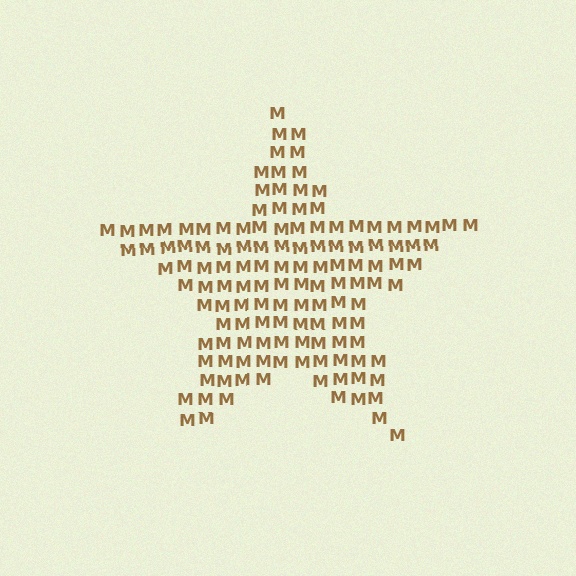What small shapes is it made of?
It is made of small letter M's.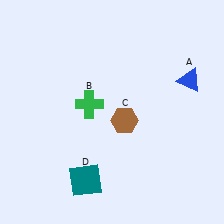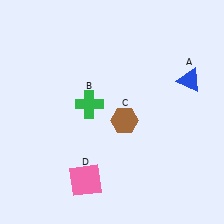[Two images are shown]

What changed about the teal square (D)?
In Image 1, D is teal. In Image 2, it changed to pink.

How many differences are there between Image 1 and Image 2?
There is 1 difference between the two images.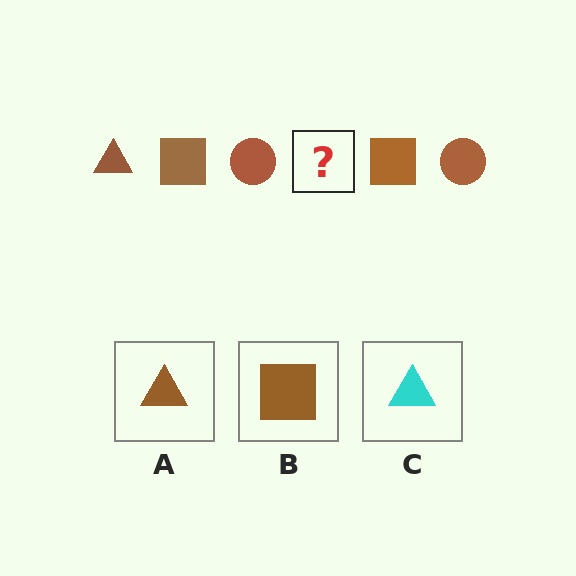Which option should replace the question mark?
Option A.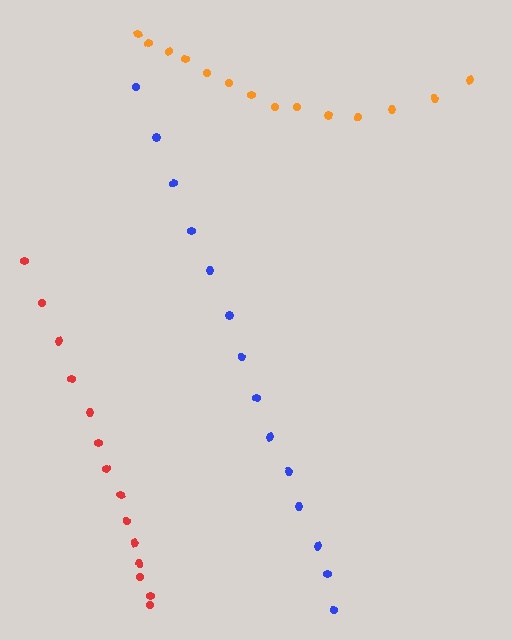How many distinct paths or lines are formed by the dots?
There are 3 distinct paths.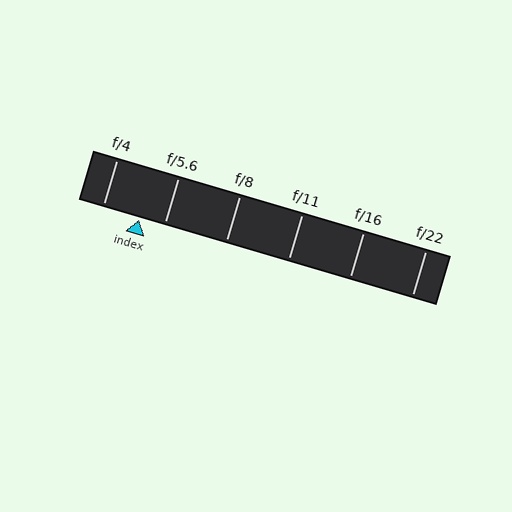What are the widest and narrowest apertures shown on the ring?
The widest aperture shown is f/4 and the narrowest is f/22.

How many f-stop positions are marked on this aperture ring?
There are 6 f-stop positions marked.